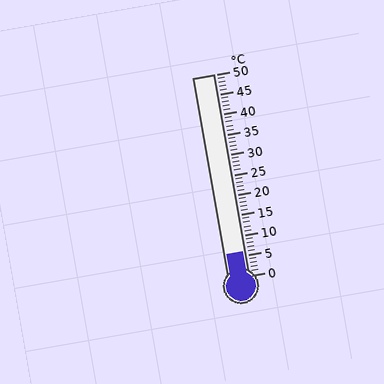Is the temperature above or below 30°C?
The temperature is below 30°C.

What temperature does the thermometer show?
The thermometer shows approximately 6°C.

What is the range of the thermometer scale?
The thermometer scale ranges from 0°C to 50°C.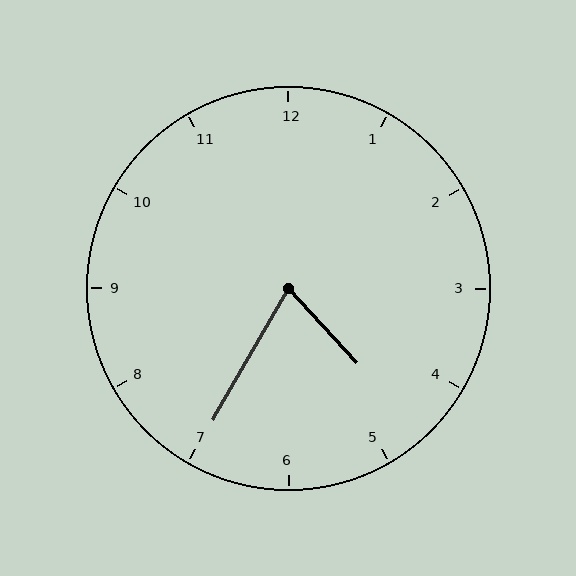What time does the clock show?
4:35.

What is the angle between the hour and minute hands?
Approximately 72 degrees.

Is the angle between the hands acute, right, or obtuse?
It is acute.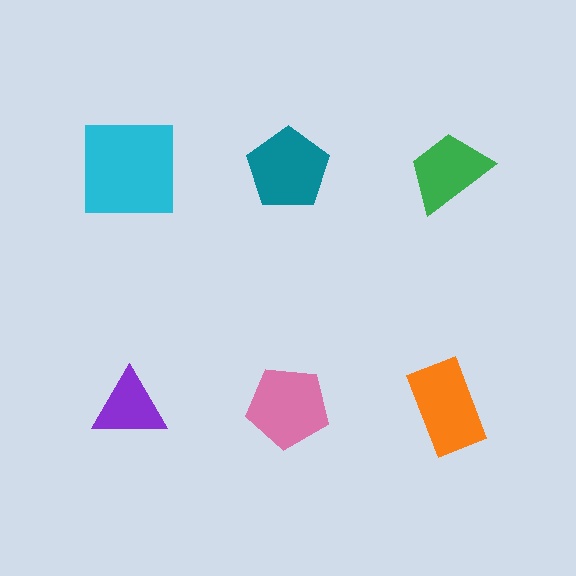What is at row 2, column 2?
A pink pentagon.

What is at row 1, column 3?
A green trapezoid.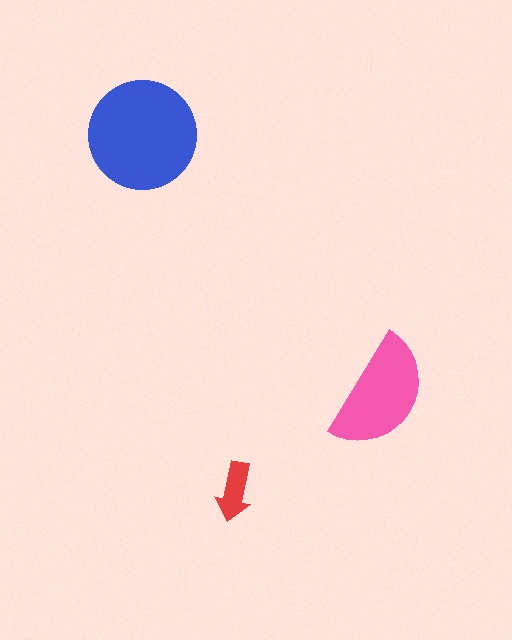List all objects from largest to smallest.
The blue circle, the pink semicircle, the red arrow.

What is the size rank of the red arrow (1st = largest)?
3rd.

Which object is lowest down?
The red arrow is bottommost.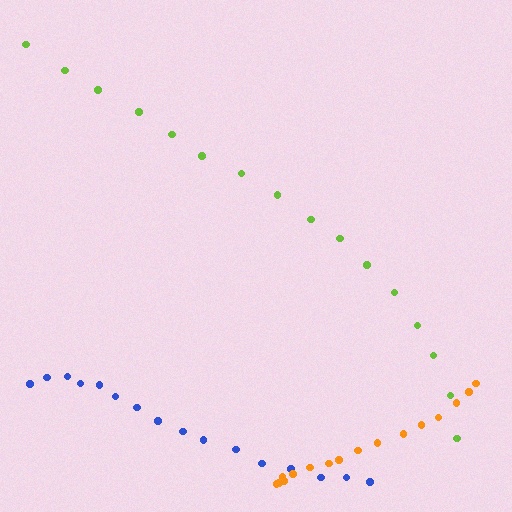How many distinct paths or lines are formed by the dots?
There are 3 distinct paths.